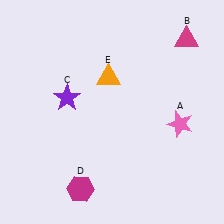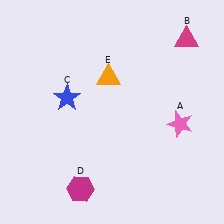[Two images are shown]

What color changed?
The star (C) changed from purple in Image 1 to blue in Image 2.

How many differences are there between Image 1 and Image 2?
There is 1 difference between the two images.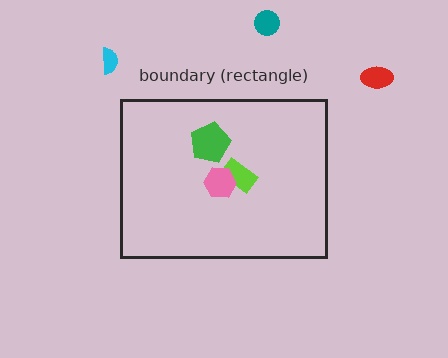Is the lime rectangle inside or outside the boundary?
Inside.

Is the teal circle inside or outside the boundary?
Outside.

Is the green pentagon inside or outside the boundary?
Inside.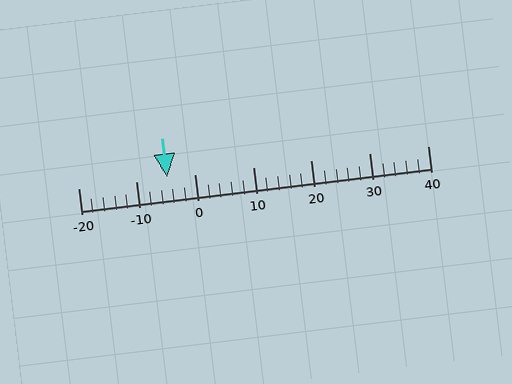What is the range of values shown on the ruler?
The ruler shows values from -20 to 40.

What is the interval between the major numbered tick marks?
The major tick marks are spaced 10 units apart.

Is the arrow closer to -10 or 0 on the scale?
The arrow is closer to 0.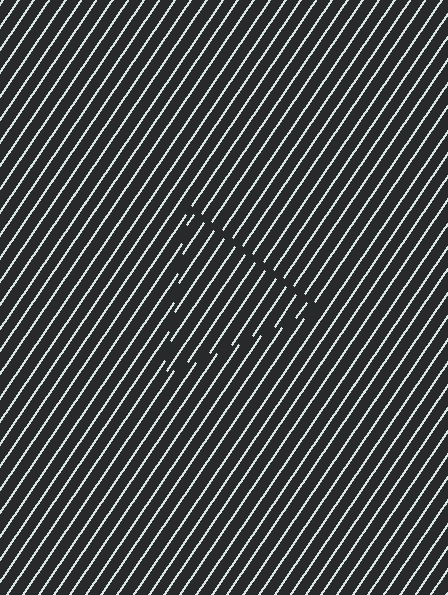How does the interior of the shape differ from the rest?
The interior of the shape contains the same grating, shifted by half a period — the contour is defined by the phase discontinuity where line-ends from the inner and outer gratings abut.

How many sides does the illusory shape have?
3 sides — the line-ends trace a triangle.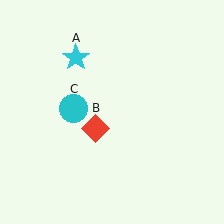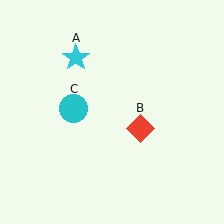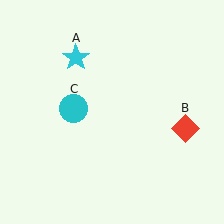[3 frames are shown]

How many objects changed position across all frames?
1 object changed position: red diamond (object B).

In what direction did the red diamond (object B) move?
The red diamond (object B) moved right.